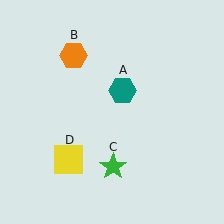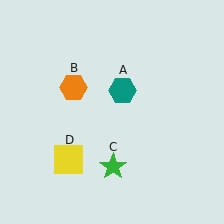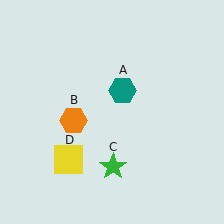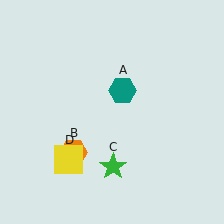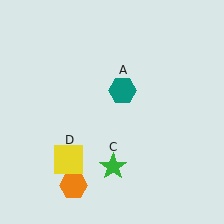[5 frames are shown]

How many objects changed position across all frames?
1 object changed position: orange hexagon (object B).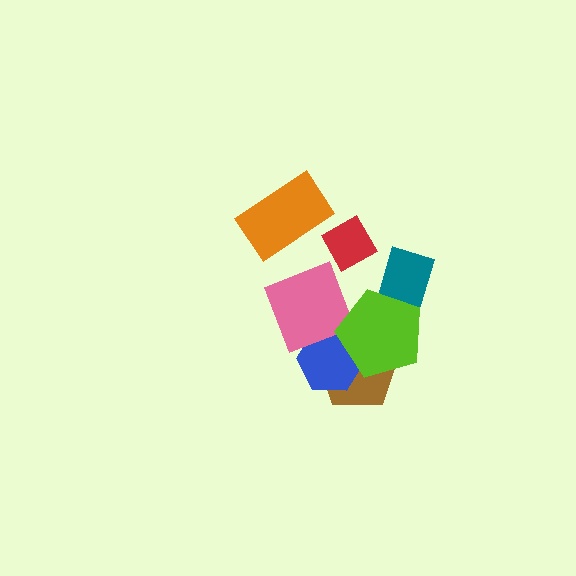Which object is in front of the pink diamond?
The lime pentagon is in front of the pink diamond.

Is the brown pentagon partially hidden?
Yes, it is partially covered by another shape.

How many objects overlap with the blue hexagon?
3 objects overlap with the blue hexagon.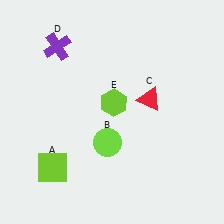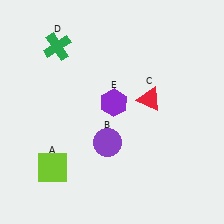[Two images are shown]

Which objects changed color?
B changed from lime to purple. D changed from purple to green. E changed from lime to purple.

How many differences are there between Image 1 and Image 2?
There are 3 differences between the two images.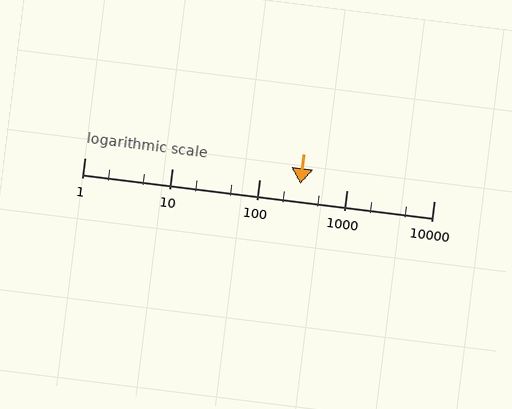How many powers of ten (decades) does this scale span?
The scale spans 4 decades, from 1 to 10000.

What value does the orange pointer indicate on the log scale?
The pointer indicates approximately 300.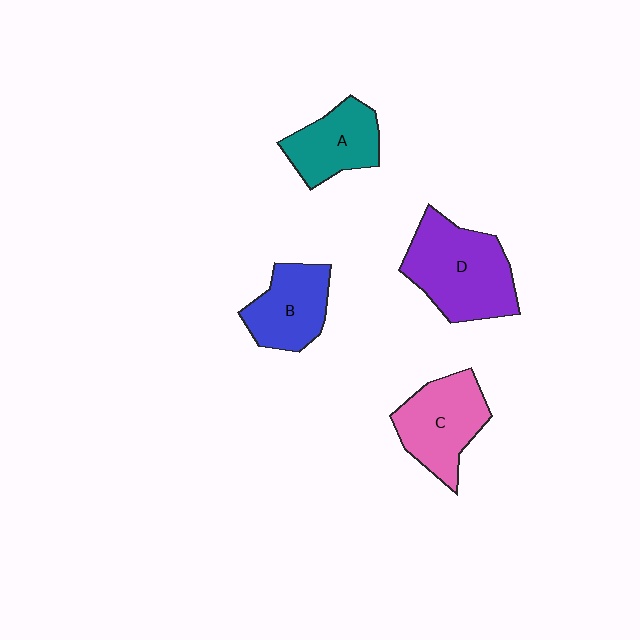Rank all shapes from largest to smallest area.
From largest to smallest: D (purple), C (pink), B (blue), A (teal).